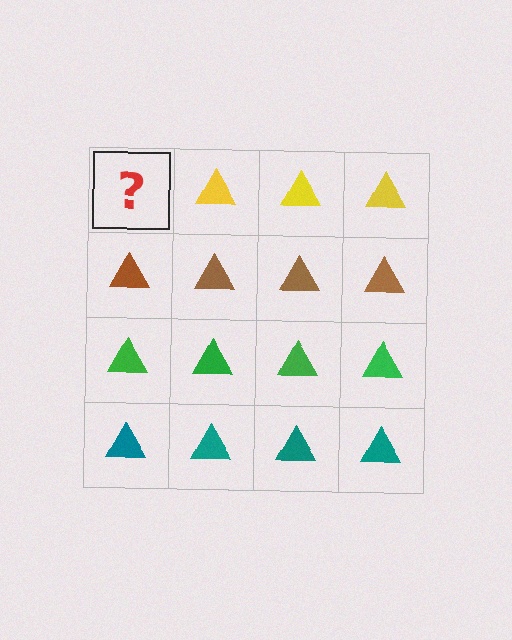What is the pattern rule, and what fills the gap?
The rule is that each row has a consistent color. The gap should be filled with a yellow triangle.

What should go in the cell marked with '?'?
The missing cell should contain a yellow triangle.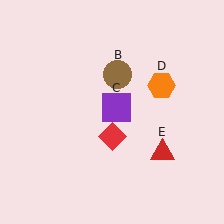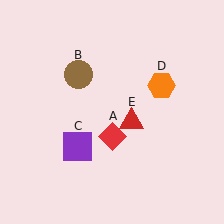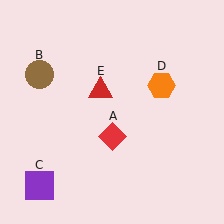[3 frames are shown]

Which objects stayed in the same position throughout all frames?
Red diamond (object A) and orange hexagon (object D) remained stationary.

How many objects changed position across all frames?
3 objects changed position: brown circle (object B), purple square (object C), red triangle (object E).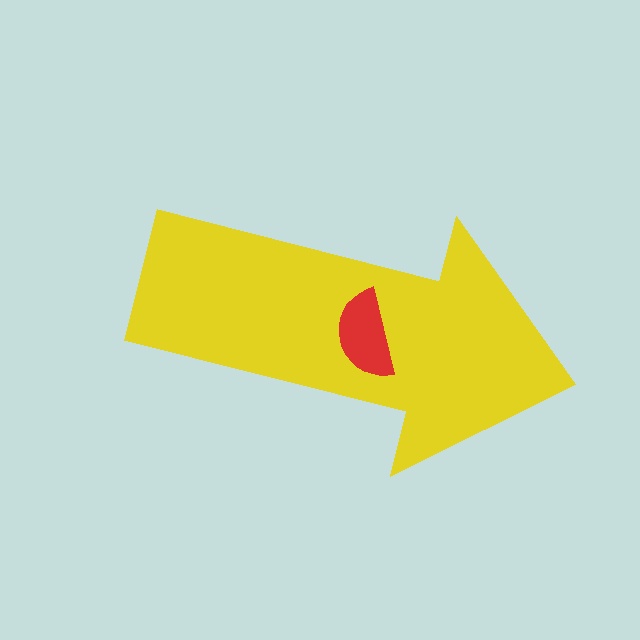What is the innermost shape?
The red semicircle.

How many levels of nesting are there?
2.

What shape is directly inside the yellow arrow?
The red semicircle.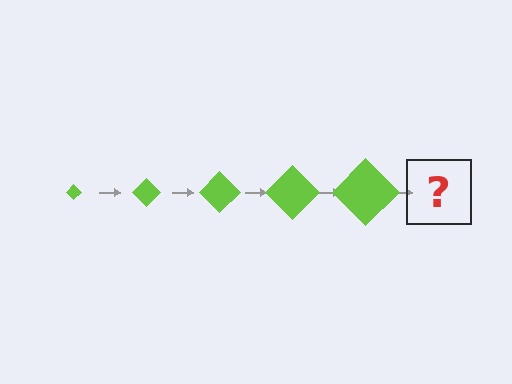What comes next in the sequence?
The next element should be a lime diamond, larger than the previous one.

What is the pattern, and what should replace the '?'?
The pattern is that the diamond gets progressively larger each step. The '?' should be a lime diamond, larger than the previous one.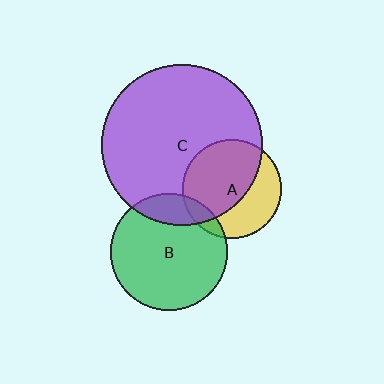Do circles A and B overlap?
Yes.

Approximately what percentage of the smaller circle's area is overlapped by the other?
Approximately 10%.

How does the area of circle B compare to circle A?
Approximately 1.4 times.